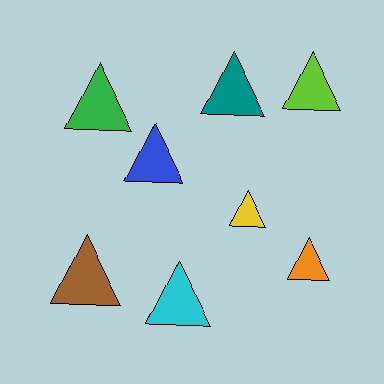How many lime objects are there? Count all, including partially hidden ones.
There is 1 lime object.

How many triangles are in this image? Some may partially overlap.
There are 8 triangles.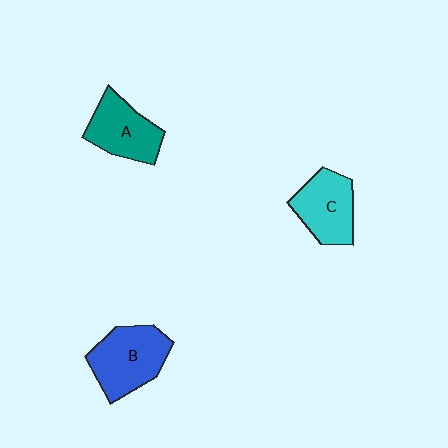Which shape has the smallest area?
Shape A (teal).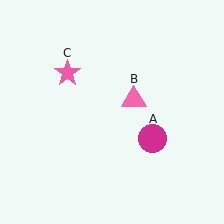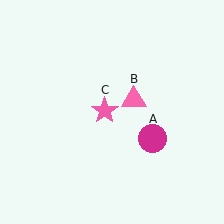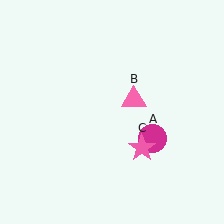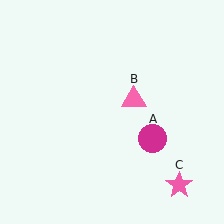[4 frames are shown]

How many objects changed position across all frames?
1 object changed position: pink star (object C).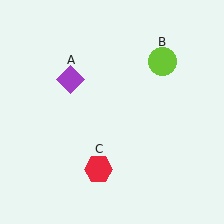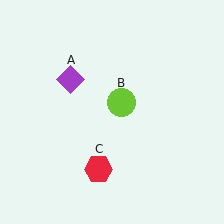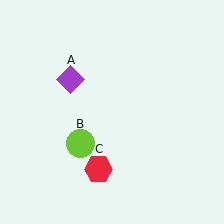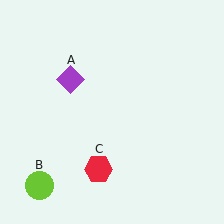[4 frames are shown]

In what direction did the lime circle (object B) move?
The lime circle (object B) moved down and to the left.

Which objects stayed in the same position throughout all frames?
Purple diamond (object A) and red hexagon (object C) remained stationary.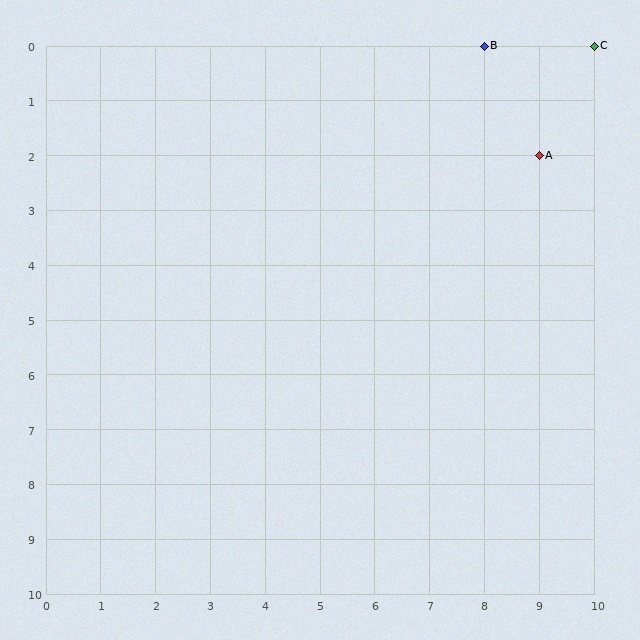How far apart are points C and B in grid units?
Points C and B are 2 columns apart.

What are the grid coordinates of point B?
Point B is at grid coordinates (8, 0).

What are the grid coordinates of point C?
Point C is at grid coordinates (10, 0).